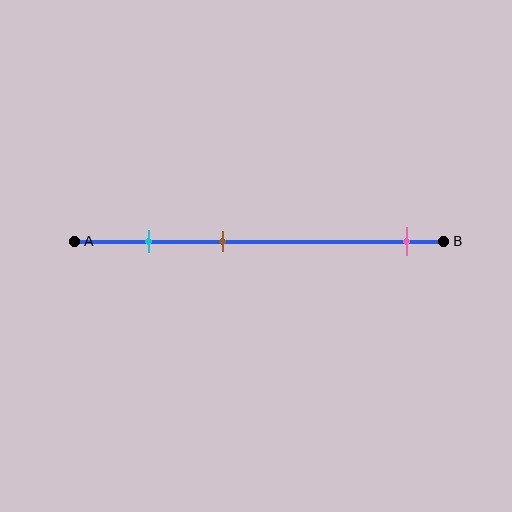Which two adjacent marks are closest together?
The cyan and brown marks are the closest adjacent pair.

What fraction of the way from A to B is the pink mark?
The pink mark is approximately 90% (0.9) of the way from A to B.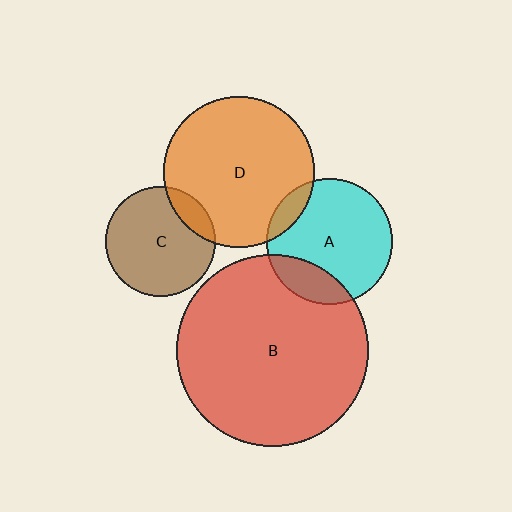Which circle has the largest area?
Circle B (red).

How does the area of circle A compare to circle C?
Approximately 1.3 times.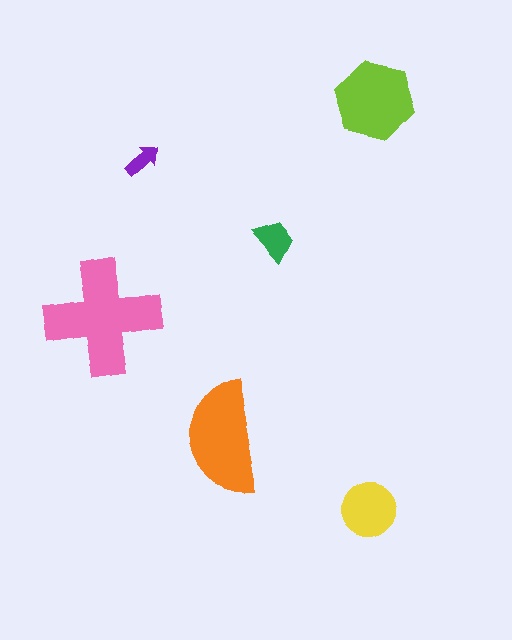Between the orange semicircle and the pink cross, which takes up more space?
The pink cross.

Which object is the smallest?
The purple arrow.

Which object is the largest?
The pink cross.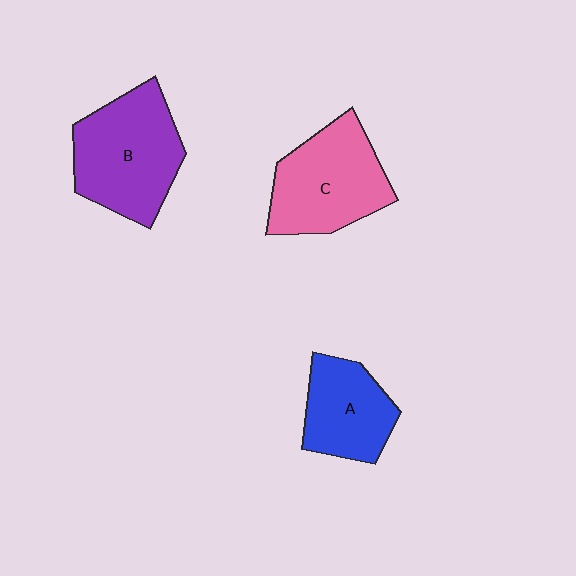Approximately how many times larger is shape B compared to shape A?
Approximately 1.5 times.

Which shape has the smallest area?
Shape A (blue).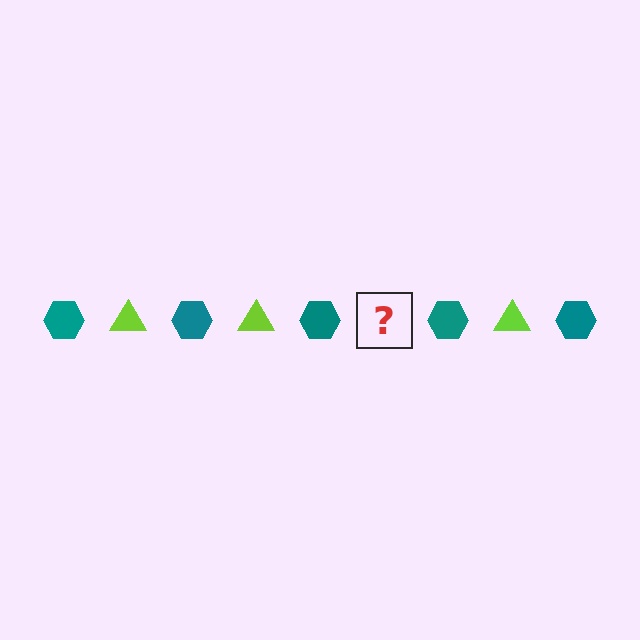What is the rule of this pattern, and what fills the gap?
The rule is that the pattern alternates between teal hexagon and lime triangle. The gap should be filled with a lime triangle.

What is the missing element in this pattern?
The missing element is a lime triangle.